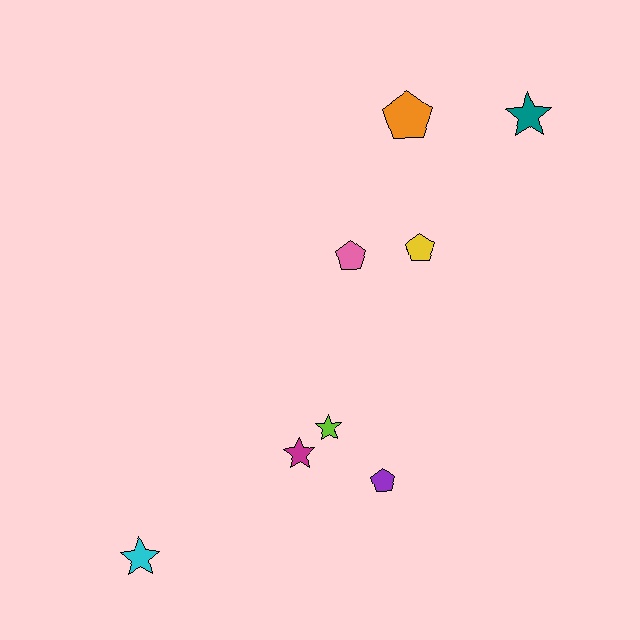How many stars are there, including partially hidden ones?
There are 4 stars.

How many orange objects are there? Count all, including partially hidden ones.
There is 1 orange object.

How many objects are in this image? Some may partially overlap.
There are 8 objects.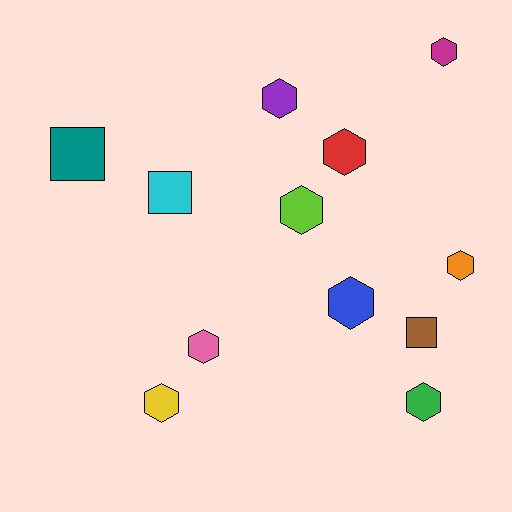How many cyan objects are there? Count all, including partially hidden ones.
There is 1 cyan object.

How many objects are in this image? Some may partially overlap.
There are 12 objects.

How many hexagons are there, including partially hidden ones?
There are 9 hexagons.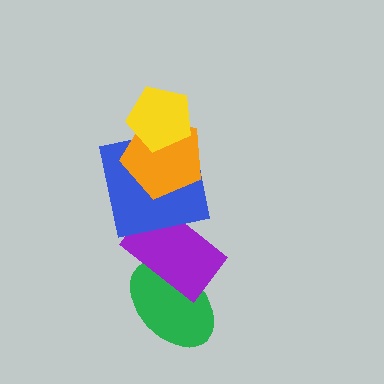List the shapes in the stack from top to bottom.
From top to bottom: the yellow pentagon, the orange pentagon, the blue square, the purple rectangle, the green ellipse.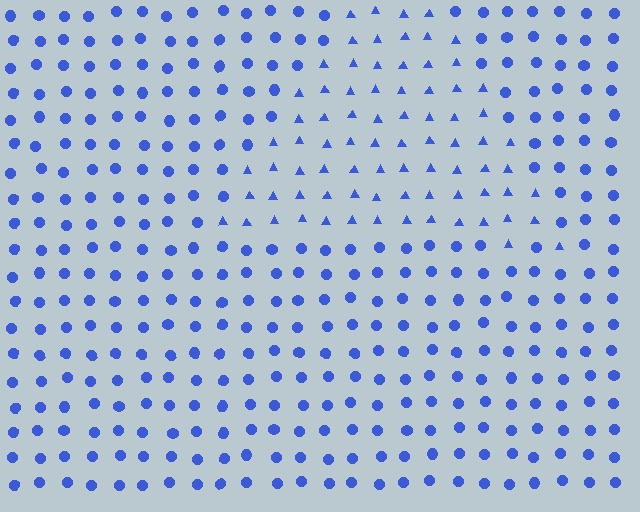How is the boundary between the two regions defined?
The boundary is defined by a change in element shape: triangles inside vs. circles outside. All elements share the same color and spacing.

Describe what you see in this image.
The image is filled with small blue elements arranged in a uniform grid. A triangle-shaped region contains triangles, while the surrounding area contains circles. The boundary is defined purely by the change in element shape.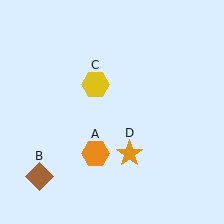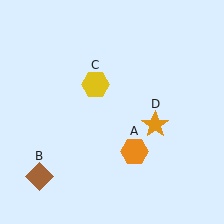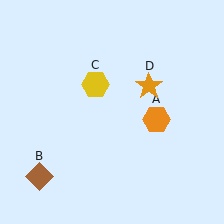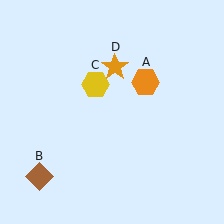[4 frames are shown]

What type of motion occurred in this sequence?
The orange hexagon (object A), orange star (object D) rotated counterclockwise around the center of the scene.